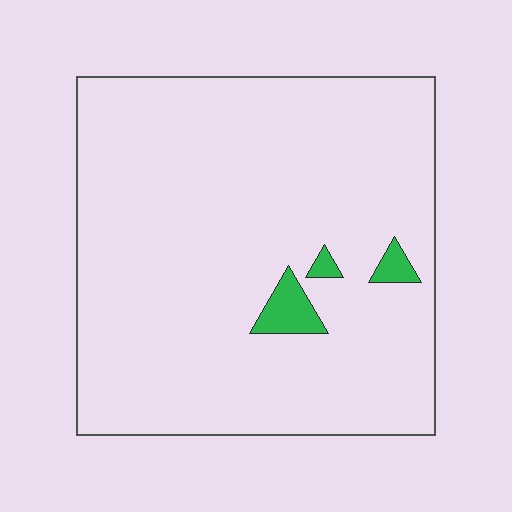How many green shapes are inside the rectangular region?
3.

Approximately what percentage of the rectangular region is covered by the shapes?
Approximately 5%.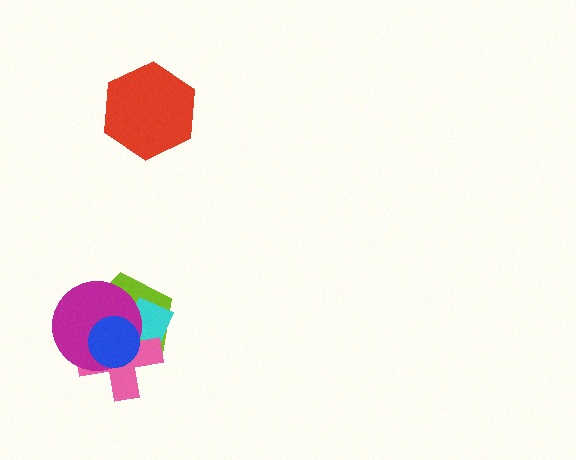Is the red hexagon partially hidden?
No, no other shape covers it.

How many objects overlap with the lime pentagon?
4 objects overlap with the lime pentagon.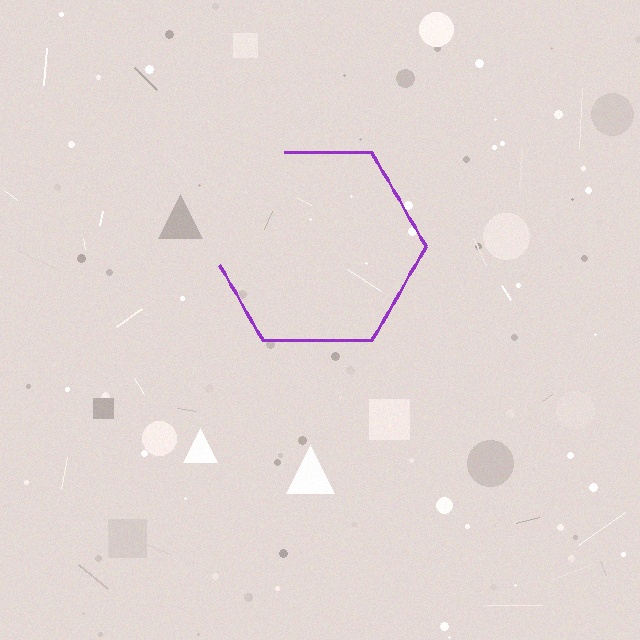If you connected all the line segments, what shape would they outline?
They would outline a hexagon.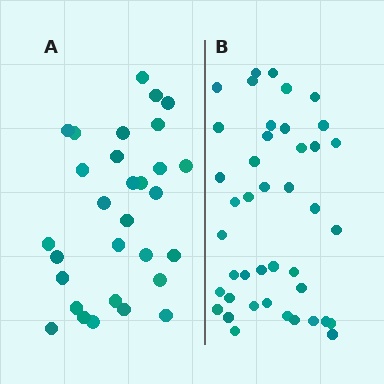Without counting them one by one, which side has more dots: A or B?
Region B (the right region) has more dots.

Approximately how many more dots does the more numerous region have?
Region B has roughly 12 or so more dots than region A.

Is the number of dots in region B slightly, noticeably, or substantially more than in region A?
Region B has noticeably more, but not dramatically so. The ratio is roughly 1.4 to 1.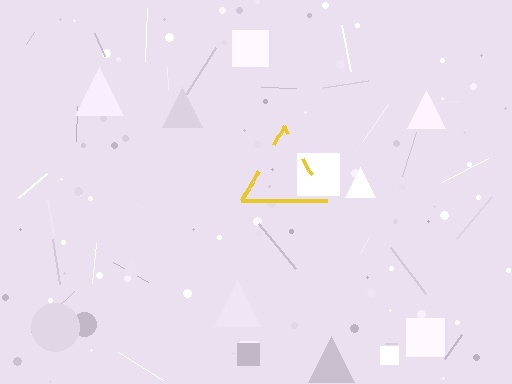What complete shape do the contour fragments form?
The contour fragments form a triangle.